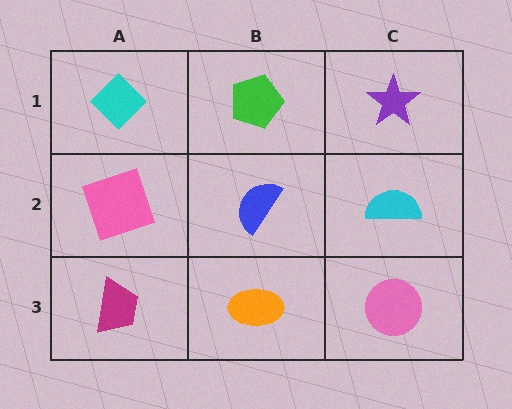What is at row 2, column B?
A blue semicircle.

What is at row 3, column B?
An orange ellipse.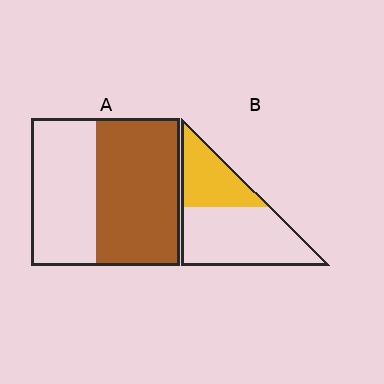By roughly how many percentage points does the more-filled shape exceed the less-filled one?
By roughly 20 percentage points (A over B).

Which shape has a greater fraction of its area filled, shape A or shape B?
Shape A.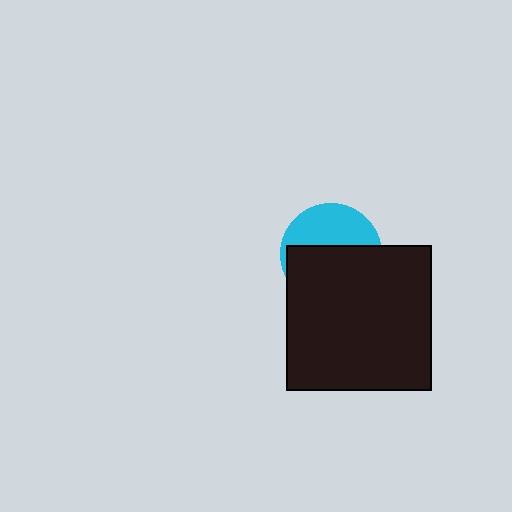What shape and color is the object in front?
The object in front is a black square.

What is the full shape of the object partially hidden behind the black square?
The partially hidden object is a cyan circle.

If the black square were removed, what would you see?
You would see the complete cyan circle.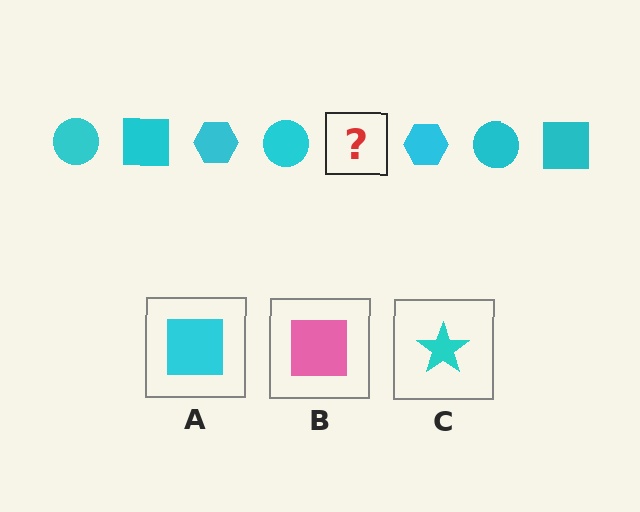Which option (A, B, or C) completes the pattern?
A.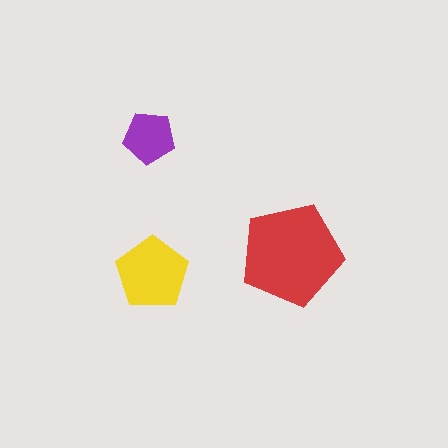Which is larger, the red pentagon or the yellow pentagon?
The red one.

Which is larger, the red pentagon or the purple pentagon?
The red one.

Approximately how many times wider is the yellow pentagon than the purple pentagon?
About 1.5 times wider.